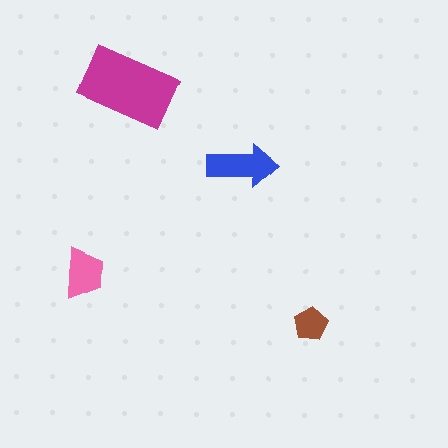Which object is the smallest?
The brown pentagon.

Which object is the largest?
The magenta rectangle.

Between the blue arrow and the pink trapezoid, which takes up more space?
The blue arrow.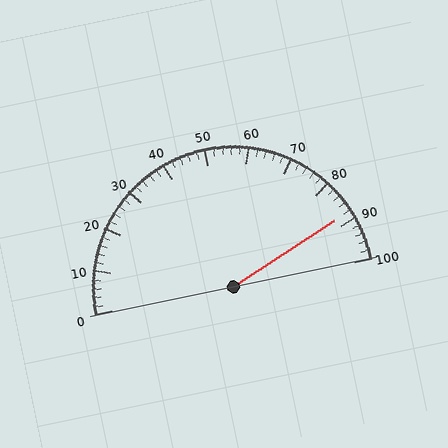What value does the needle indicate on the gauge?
The needle indicates approximately 88.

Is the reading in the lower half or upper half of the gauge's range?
The reading is in the upper half of the range (0 to 100).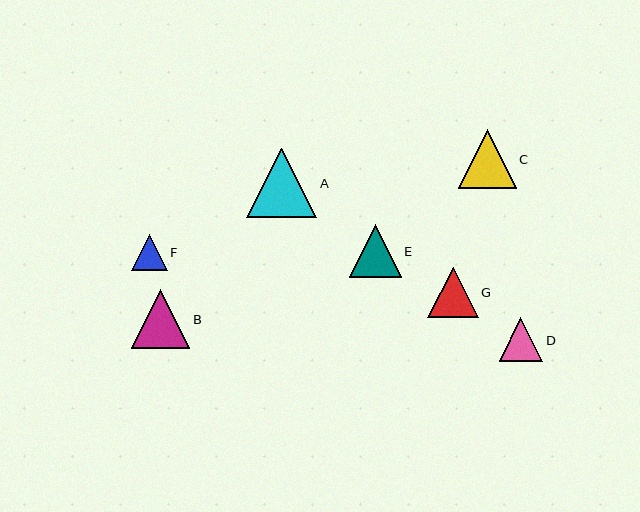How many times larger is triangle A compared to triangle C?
Triangle A is approximately 1.2 times the size of triangle C.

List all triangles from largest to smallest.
From largest to smallest: A, B, C, E, G, D, F.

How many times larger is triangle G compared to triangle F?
Triangle G is approximately 1.4 times the size of triangle F.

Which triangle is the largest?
Triangle A is the largest with a size of approximately 70 pixels.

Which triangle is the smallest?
Triangle F is the smallest with a size of approximately 36 pixels.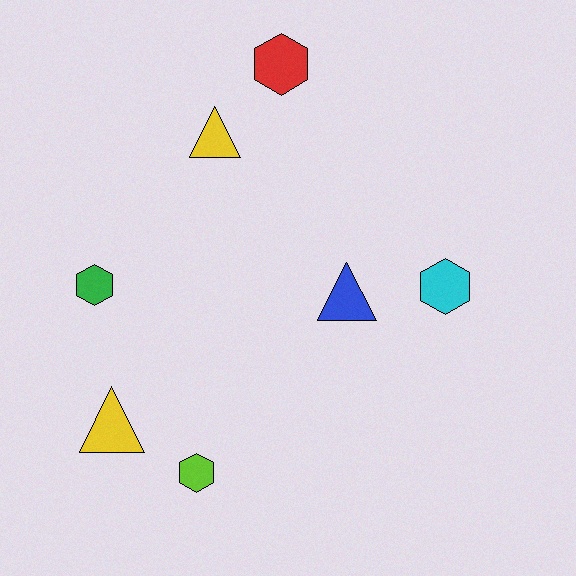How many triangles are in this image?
There are 3 triangles.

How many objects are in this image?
There are 7 objects.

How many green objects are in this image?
There is 1 green object.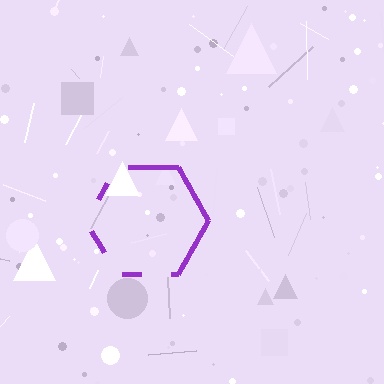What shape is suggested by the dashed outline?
The dashed outline suggests a hexagon.